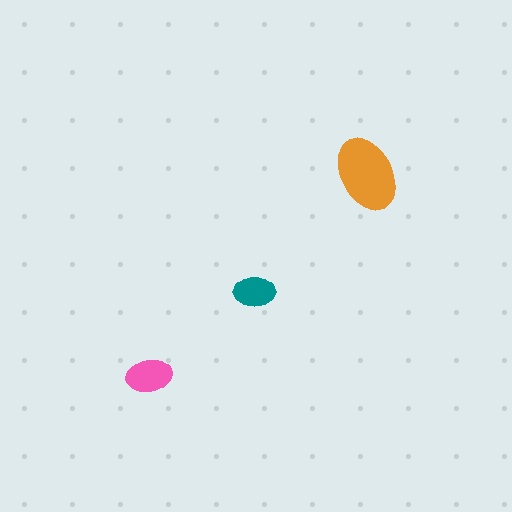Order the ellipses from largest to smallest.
the orange one, the pink one, the teal one.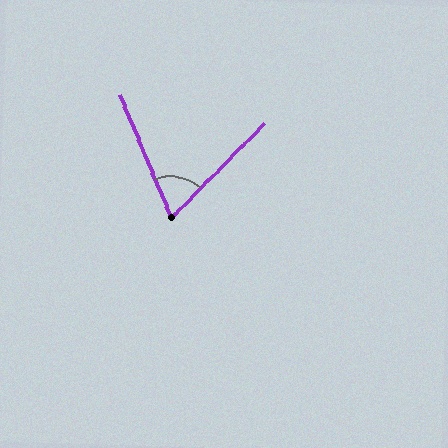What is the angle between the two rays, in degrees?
Approximately 67 degrees.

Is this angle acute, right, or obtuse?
It is acute.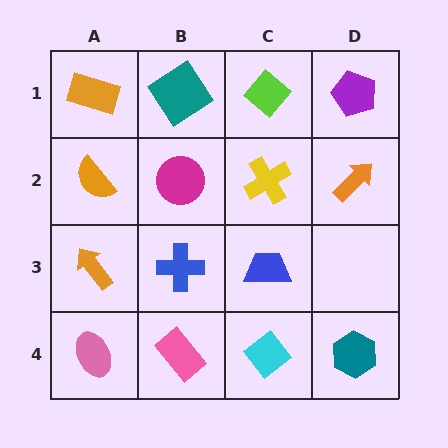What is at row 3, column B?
A blue cross.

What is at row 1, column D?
A purple pentagon.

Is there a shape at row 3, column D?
No, that cell is empty.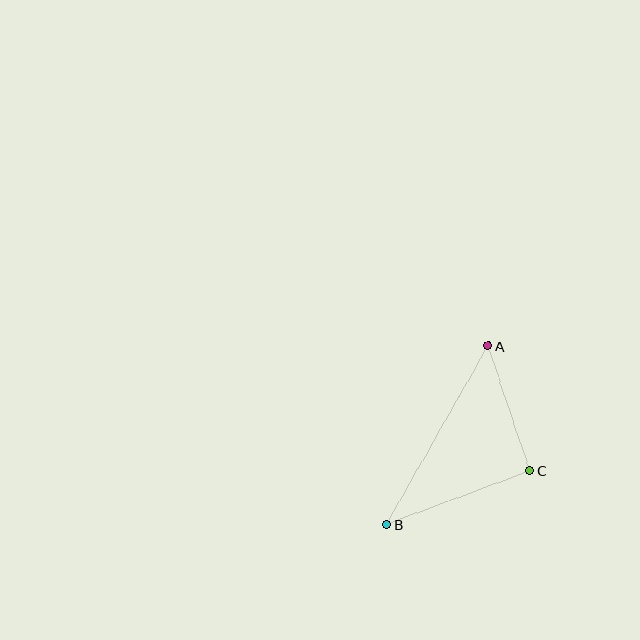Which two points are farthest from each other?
Points A and B are farthest from each other.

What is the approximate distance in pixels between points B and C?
The distance between B and C is approximately 153 pixels.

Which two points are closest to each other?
Points A and C are closest to each other.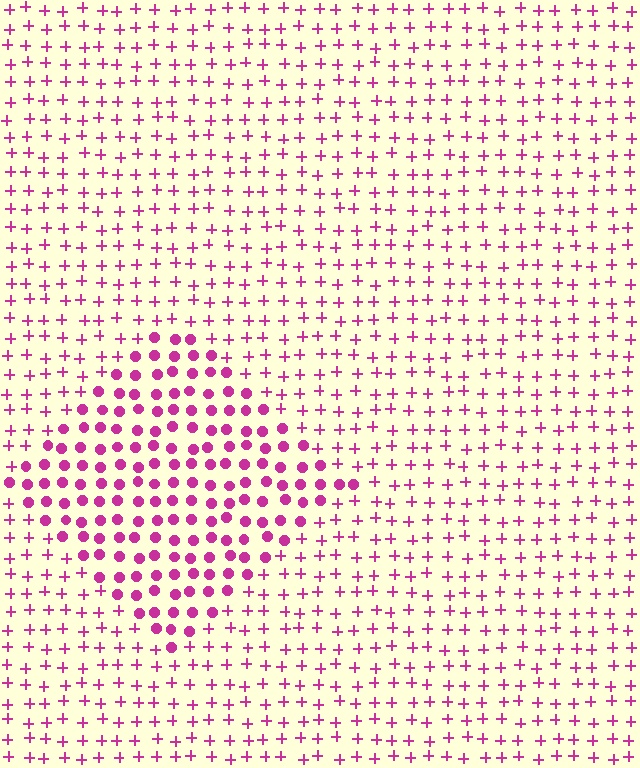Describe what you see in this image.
The image is filled with small magenta elements arranged in a uniform grid. A diamond-shaped region contains circles, while the surrounding area contains plus signs. The boundary is defined purely by the change in element shape.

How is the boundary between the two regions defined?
The boundary is defined by a change in element shape: circles inside vs. plus signs outside. All elements share the same color and spacing.